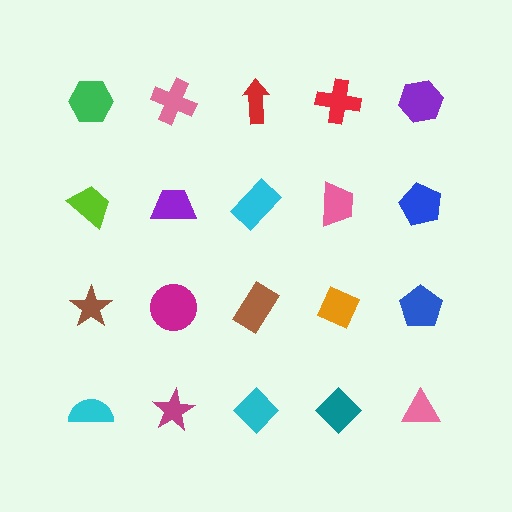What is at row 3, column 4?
An orange diamond.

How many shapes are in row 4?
5 shapes.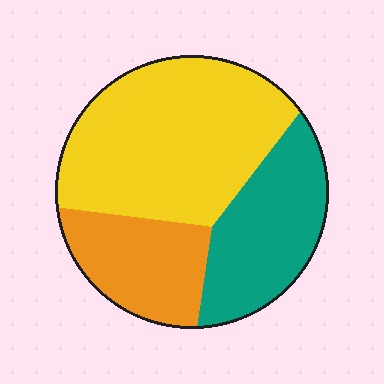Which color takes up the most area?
Yellow, at roughly 50%.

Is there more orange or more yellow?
Yellow.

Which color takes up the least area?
Orange, at roughly 20%.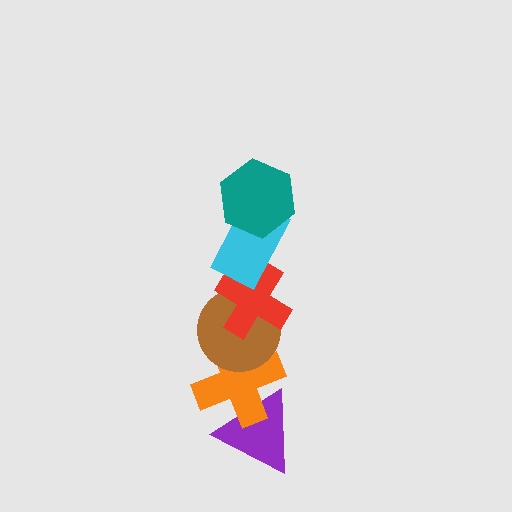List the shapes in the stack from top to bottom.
From top to bottom: the teal hexagon, the cyan rectangle, the red cross, the brown circle, the orange cross, the purple triangle.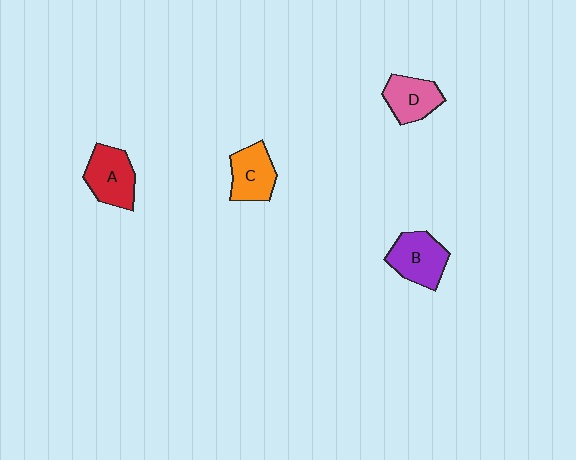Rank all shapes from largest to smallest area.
From largest to smallest: B (purple), A (red), C (orange), D (pink).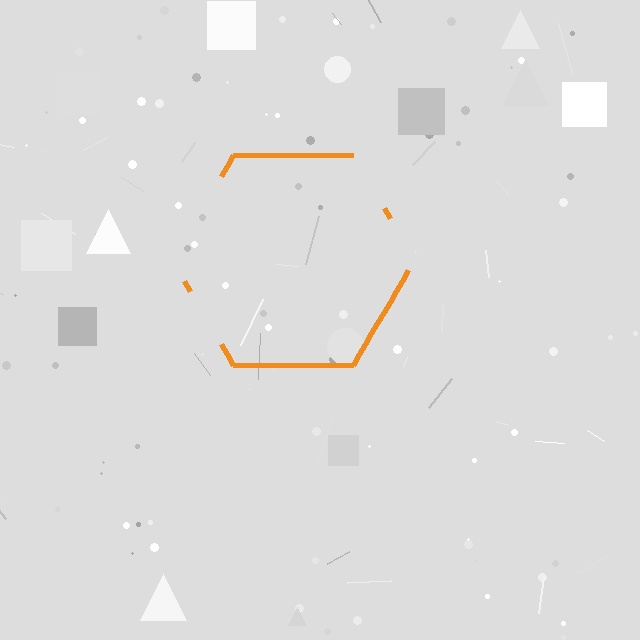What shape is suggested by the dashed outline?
The dashed outline suggests a hexagon.